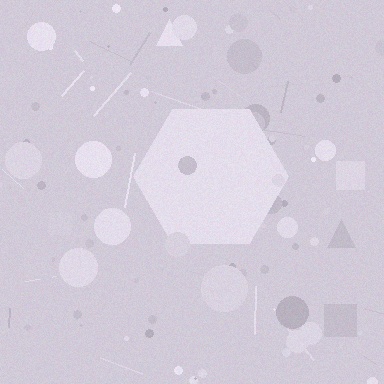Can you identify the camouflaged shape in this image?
The camouflaged shape is a hexagon.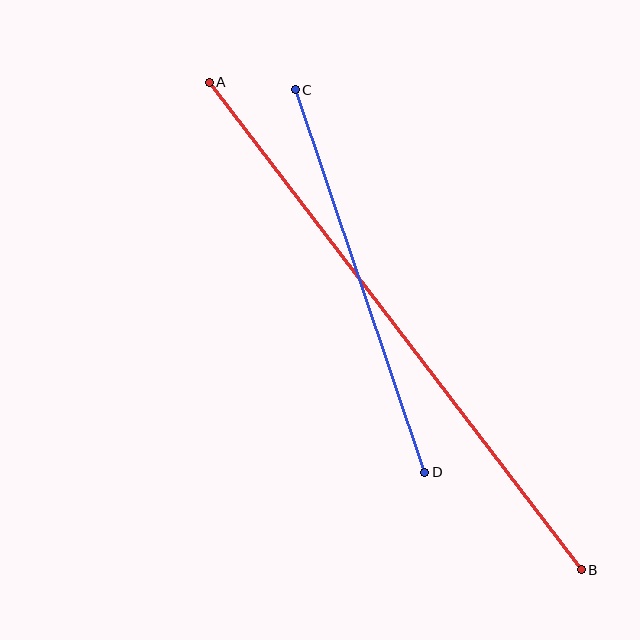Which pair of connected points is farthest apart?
Points A and B are farthest apart.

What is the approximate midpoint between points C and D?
The midpoint is at approximately (360, 281) pixels.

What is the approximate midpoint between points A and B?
The midpoint is at approximately (395, 326) pixels.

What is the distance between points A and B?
The distance is approximately 613 pixels.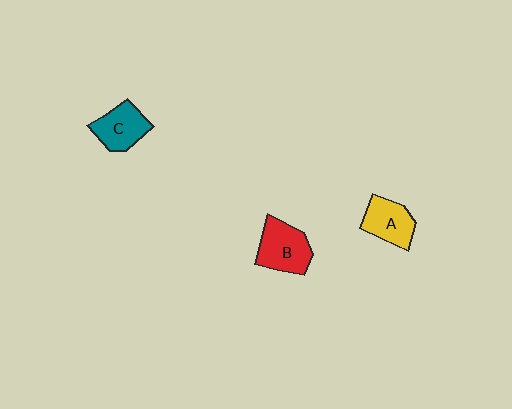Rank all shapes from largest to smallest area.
From largest to smallest: B (red), A (yellow), C (teal).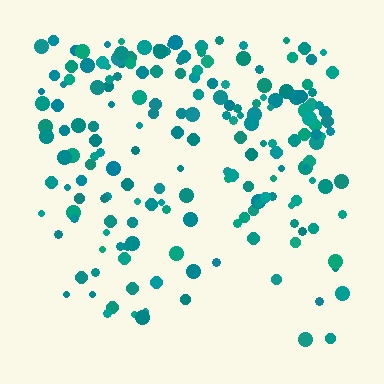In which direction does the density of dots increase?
From bottom to top, with the top side densest.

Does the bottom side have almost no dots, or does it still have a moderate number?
Still a moderate number, just noticeably fewer than the top.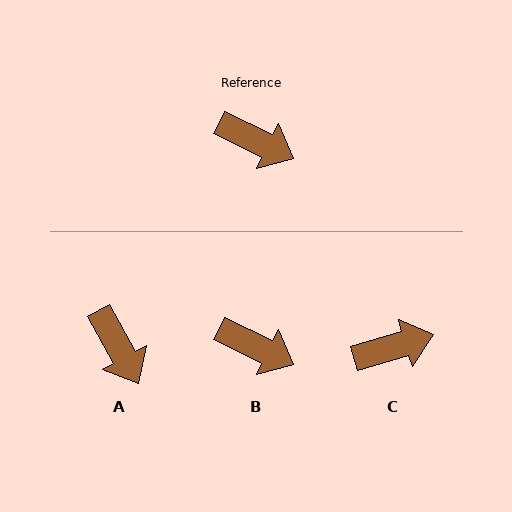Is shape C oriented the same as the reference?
No, it is off by about 42 degrees.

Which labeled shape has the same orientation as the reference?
B.